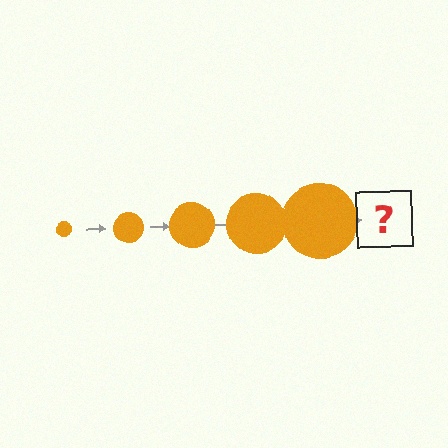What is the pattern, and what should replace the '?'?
The pattern is that the circle gets progressively larger each step. The '?' should be an orange circle, larger than the previous one.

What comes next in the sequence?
The next element should be an orange circle, larger than the previous one.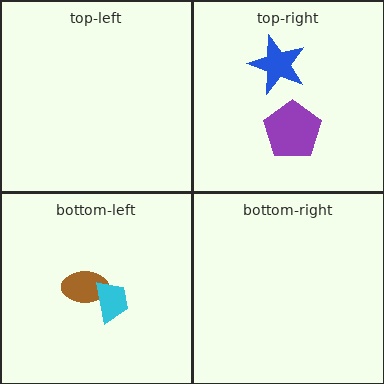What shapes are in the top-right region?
The blue star, the purple pentagon.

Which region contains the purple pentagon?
The top-right region.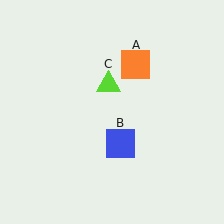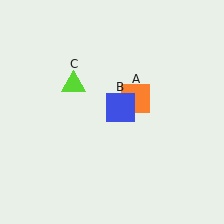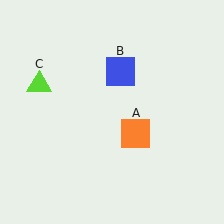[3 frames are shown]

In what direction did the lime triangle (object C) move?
The lime triangle (object C) moved left.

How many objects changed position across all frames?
3 objects changed position: orange square (object A), blue square (object B), lime triangle (object C).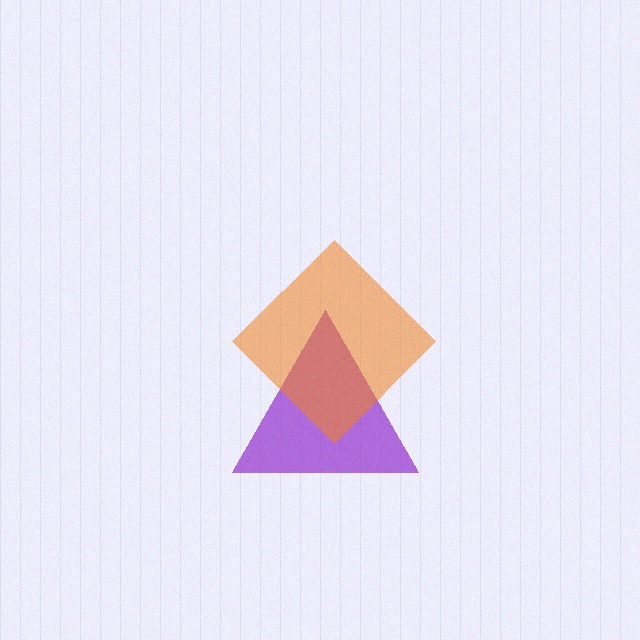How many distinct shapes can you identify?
There are 2 distinct shapes: a purple triangle, an orange diamond.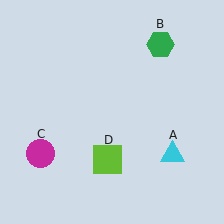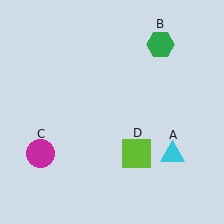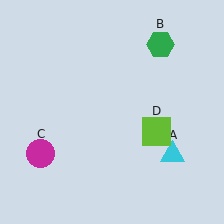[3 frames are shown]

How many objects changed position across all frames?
1 object changed position: lime square (object D).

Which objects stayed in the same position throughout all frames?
Cyan triangle (object A) and green hexagon (object B) and magenta circle (object C) remained stationary.